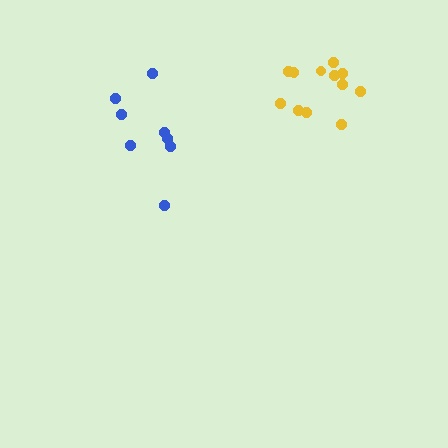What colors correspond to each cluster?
The clusters are colored: yellow, blue.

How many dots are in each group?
Group 1: 12 dots, Group 2: 8 dots (20 total).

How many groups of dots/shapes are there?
There are 2 groups.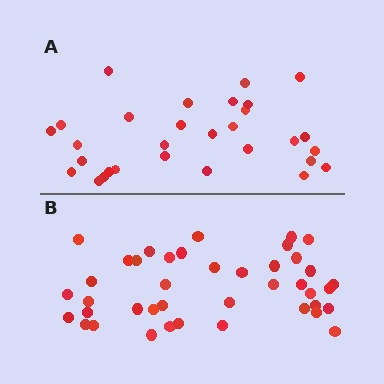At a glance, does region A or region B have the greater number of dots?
Region B (the bottom region) has more dots.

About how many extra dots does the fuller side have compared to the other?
Region B has roughly 12 or so more dots than region A.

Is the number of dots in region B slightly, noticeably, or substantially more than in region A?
Region B has noticeably more, but not dramatically so. The ratio is roughly 1.4 to 1.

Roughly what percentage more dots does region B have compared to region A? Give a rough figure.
About 35% more.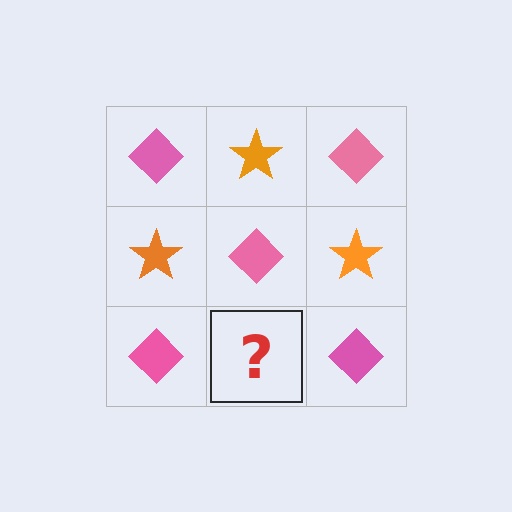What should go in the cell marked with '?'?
The missing cell should contain an orange star.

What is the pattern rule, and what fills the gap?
The rule is that it alternates pink diamond and orange star in a checkerboard pattern. The gap should be filled with an orange star.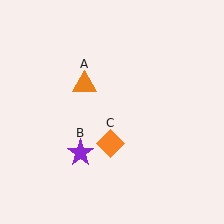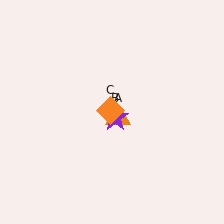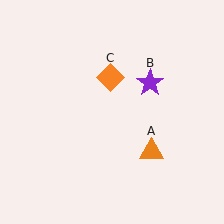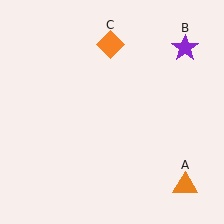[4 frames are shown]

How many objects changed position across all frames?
3 objects changed position: orange triangle (object A), purple star (object B), orange diamond (object C).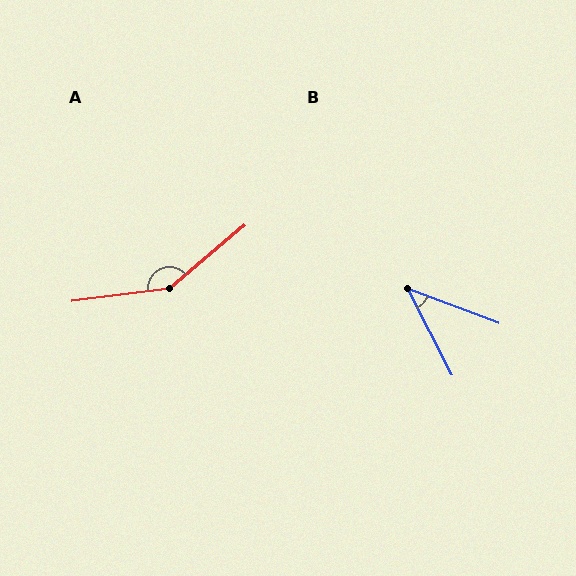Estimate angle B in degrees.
Approximately 42 degrees.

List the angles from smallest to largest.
B (42°), A (147°).